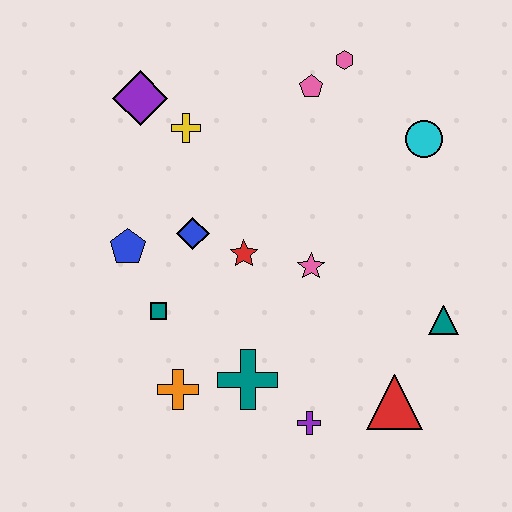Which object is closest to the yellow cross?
The purple diamond is closest to the yellow cross.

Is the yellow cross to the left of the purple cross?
Yes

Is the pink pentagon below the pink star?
No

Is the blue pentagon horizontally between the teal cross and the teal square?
No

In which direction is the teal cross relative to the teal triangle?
The teal cross is to the left of the teal triangle.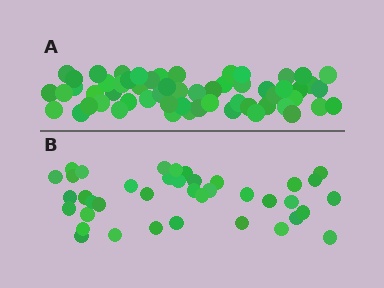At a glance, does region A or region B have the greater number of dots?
Region A (the top region) has more dots.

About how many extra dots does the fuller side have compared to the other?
Region A has approximately 20 more dots than region B.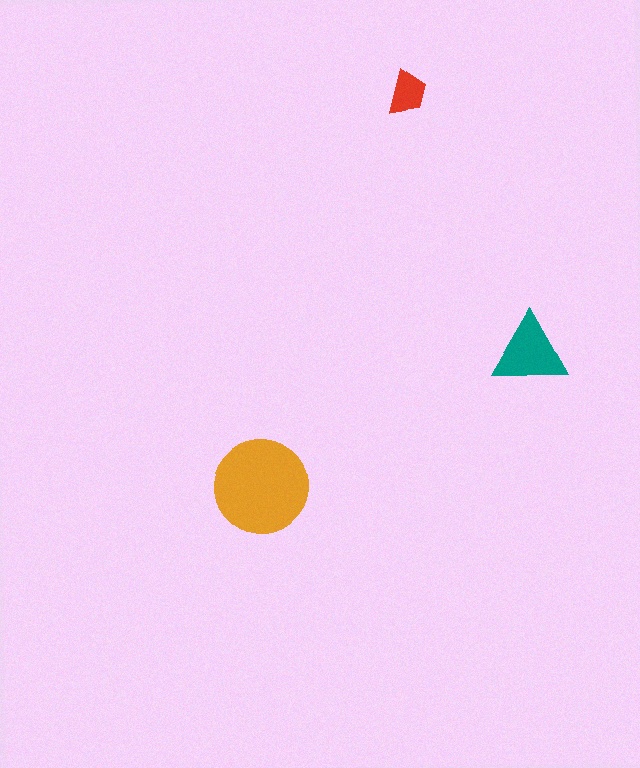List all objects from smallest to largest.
The red trapezoid, the teal triangle, the orange circle.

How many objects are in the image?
There are 3 objects in the image.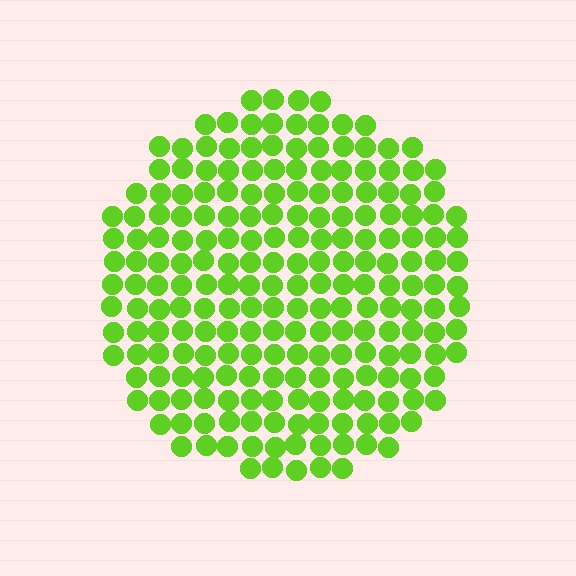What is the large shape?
The large shape is a circle.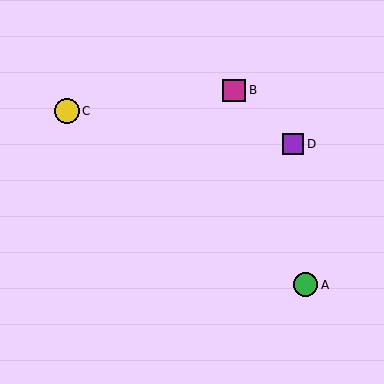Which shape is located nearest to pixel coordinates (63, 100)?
The yellow circle (labeled C) at (67, 111) is nearest to that location.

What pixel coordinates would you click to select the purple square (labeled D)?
Click at (293, 144) to select the purple square D.